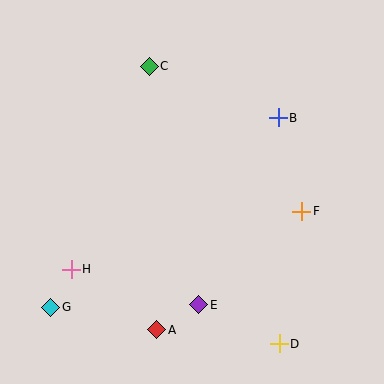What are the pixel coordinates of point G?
Point G is at (51, 307).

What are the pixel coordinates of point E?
Point E is at (199, 305).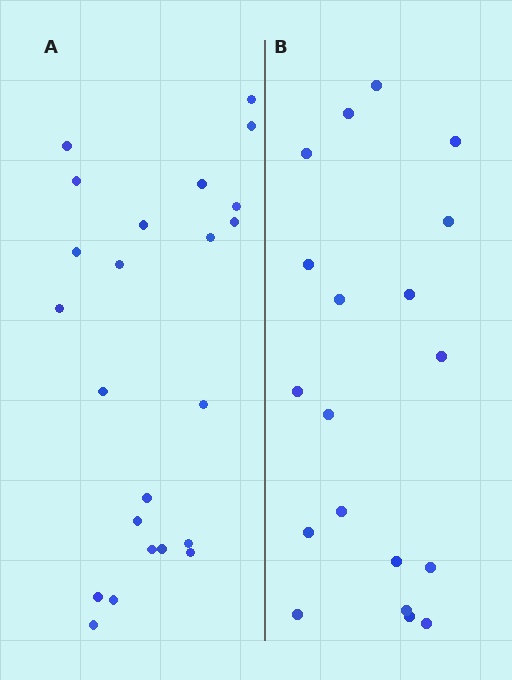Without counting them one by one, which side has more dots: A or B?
Region A (the left region) has more dots.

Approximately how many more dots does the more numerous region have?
Region A has about 4 more dots than region B.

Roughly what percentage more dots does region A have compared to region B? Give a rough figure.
About 20% more.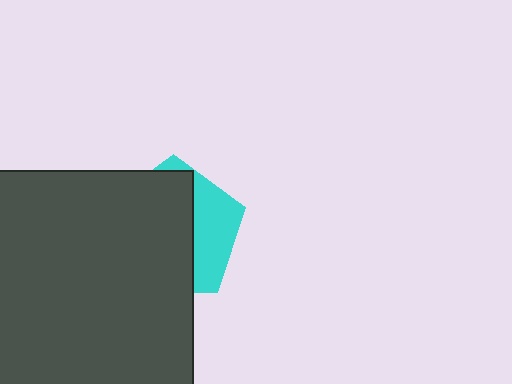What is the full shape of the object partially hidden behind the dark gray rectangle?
The partially hidden object is a cyan pentagon.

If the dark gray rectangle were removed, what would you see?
You would see the complete cyan pentagon.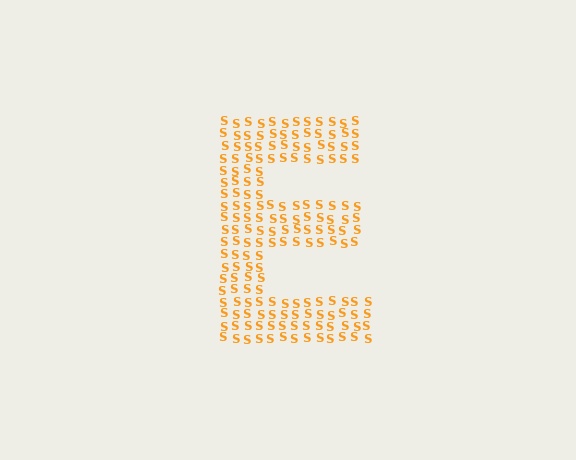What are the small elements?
The small elements are letter S's.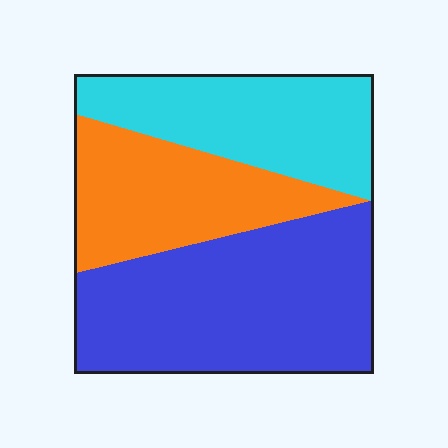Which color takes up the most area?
Blue, at roughly 45%.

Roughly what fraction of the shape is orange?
Orange covers 26% of the shape.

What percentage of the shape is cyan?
Cyan covers roughly 30% of the shape.